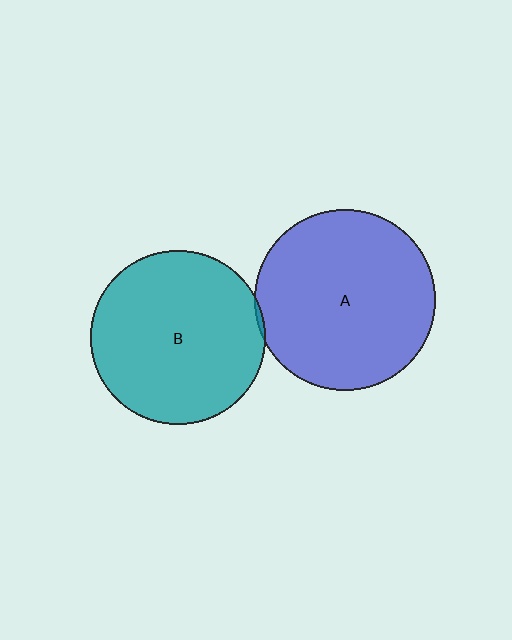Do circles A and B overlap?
Yes.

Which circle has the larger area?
Circle A (blue).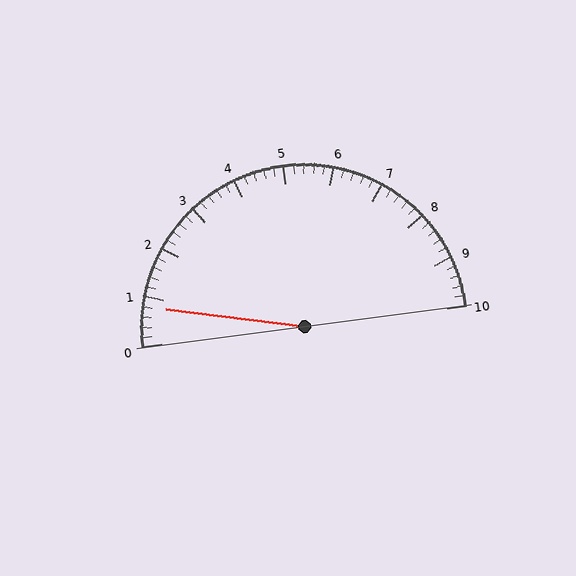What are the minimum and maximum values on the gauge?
The gauge ranges from 0 to 10.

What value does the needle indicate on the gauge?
The needle indicates approximately 0.8.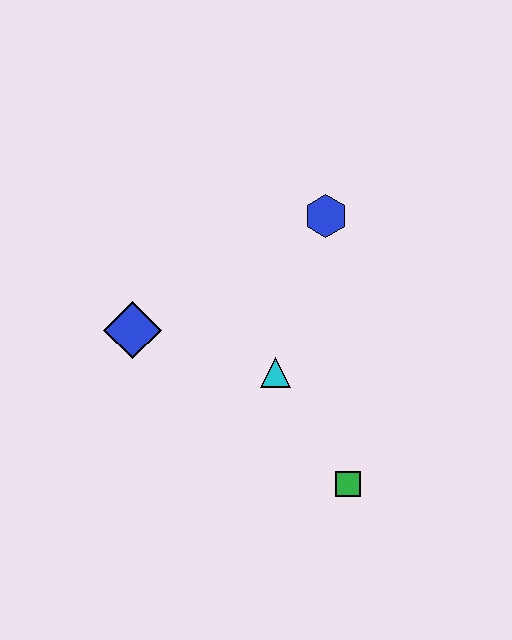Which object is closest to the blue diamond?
The cyan triangle is closest to the blue diamond.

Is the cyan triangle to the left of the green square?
Yes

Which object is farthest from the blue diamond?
The green square is farthest from the blue diamond.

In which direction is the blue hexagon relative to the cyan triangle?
The blue hexagon is above the cyan triangle.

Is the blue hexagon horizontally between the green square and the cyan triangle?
Yes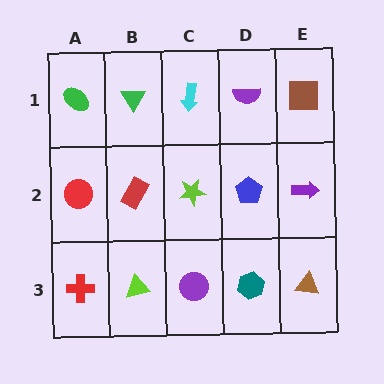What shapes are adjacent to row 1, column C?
A lime star (row 2, column C), a green triangle (row 1, column B), a purple semicircle (row 1, column D).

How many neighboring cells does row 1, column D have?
3.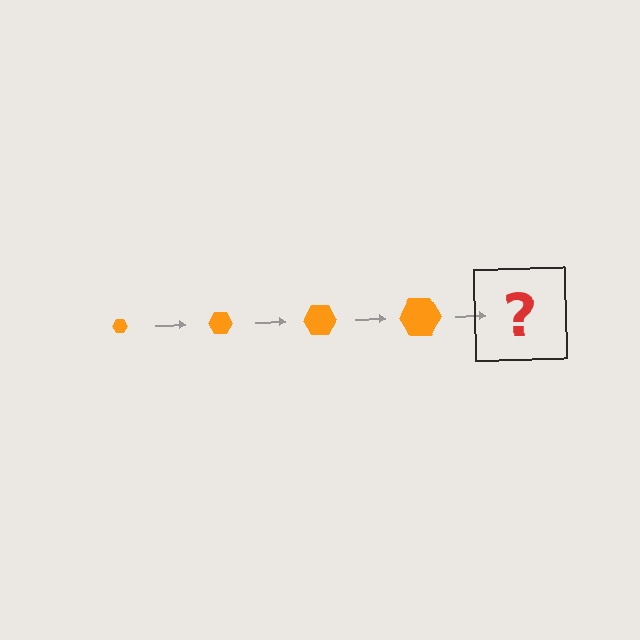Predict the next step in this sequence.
The next step is an orange hexagon, larger than the previous one.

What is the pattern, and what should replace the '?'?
The pattern is that the hexagon gets progressively larger each step. The '?' should be an orange hexagon, larger than the previous one.